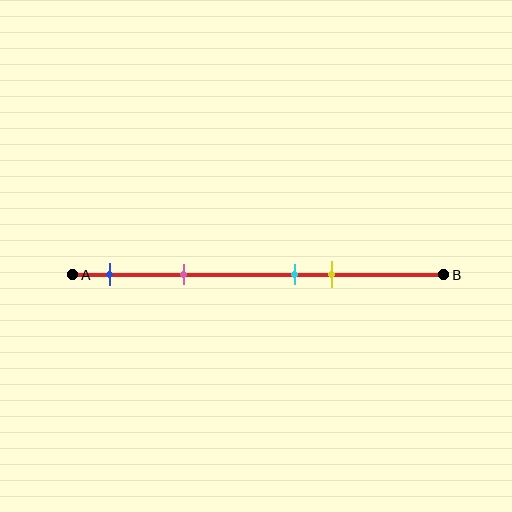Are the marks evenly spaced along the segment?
No, the marks are not evenly spaced.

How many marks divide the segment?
There are 4 marks dividing the segment.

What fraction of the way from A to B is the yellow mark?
The yellow mark is approximately 70% (0.7) of the way from A to B.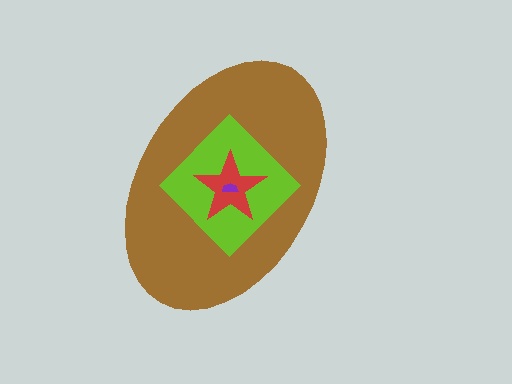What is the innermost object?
The purple semicircle.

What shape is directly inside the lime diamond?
The red star.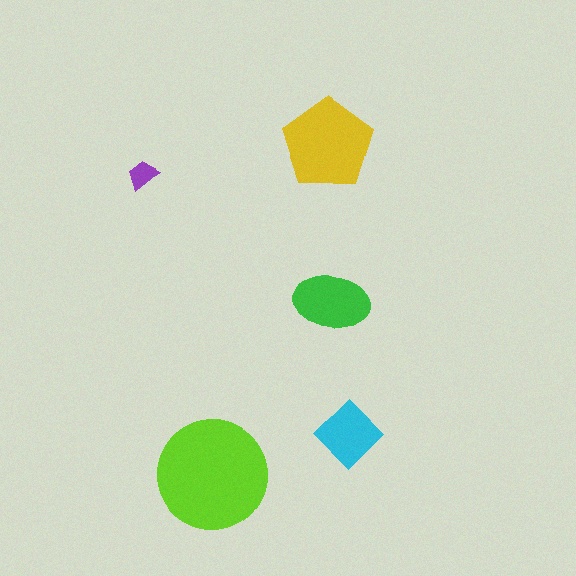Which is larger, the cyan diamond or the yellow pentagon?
The yellow pentagon.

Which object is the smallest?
The purple trapezoid.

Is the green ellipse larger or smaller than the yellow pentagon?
Smaller.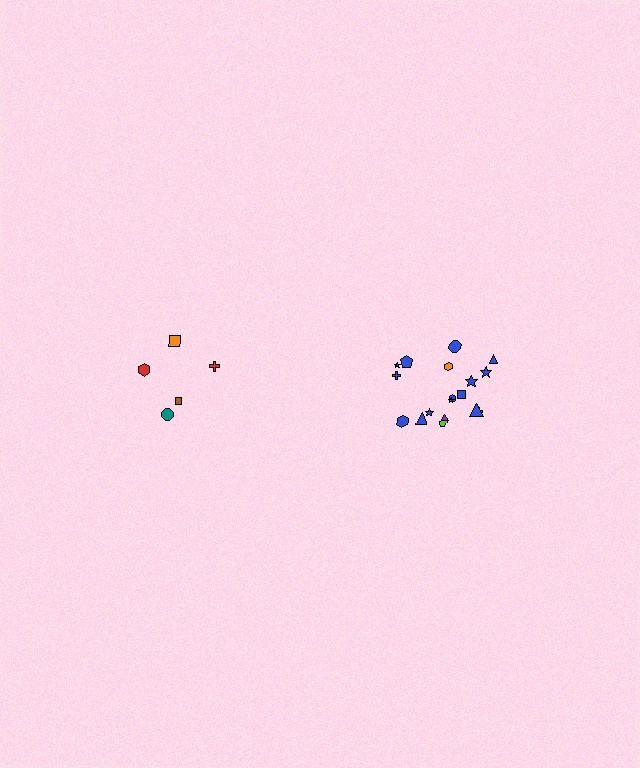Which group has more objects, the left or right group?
The right group.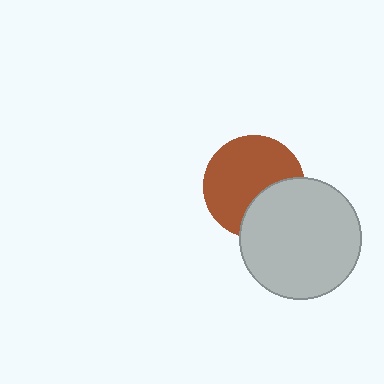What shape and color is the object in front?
The object in front is a light gray circle.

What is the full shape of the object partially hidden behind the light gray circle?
The partially hidden object is a brown circle.